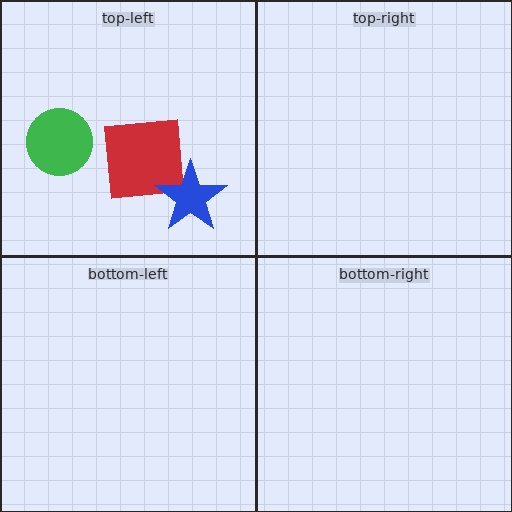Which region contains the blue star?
The top-left region.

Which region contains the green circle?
The top-left region.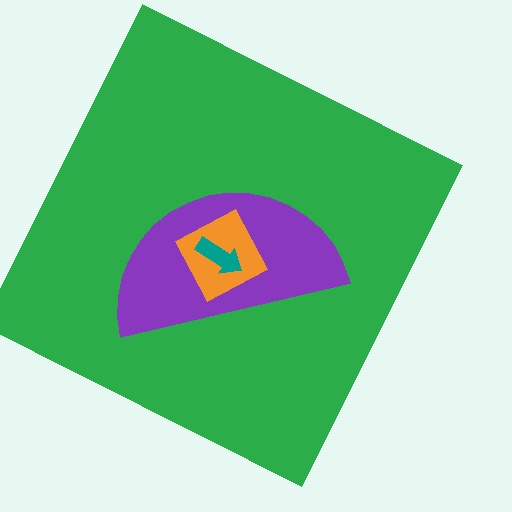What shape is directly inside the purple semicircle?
The orange diamond.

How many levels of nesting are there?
4.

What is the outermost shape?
The green square.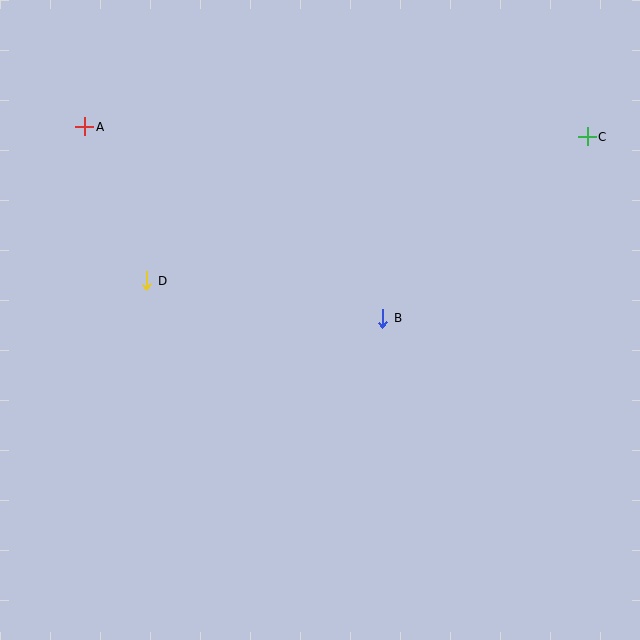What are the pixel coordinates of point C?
Point C is at (587, 137).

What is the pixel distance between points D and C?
The distance between D and C is 463 pixels.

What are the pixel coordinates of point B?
Point B is at (383, 318).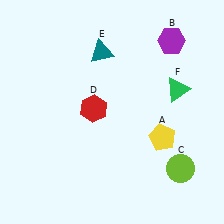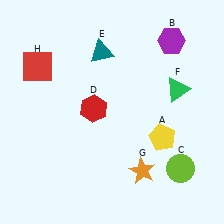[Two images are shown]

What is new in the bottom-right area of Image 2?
An orange star (G) was added in the bottom-right area of Image 2.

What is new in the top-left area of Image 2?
A red square (H) was added in the top-left area of Image 2.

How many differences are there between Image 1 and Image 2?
There are 2 differences between the two images.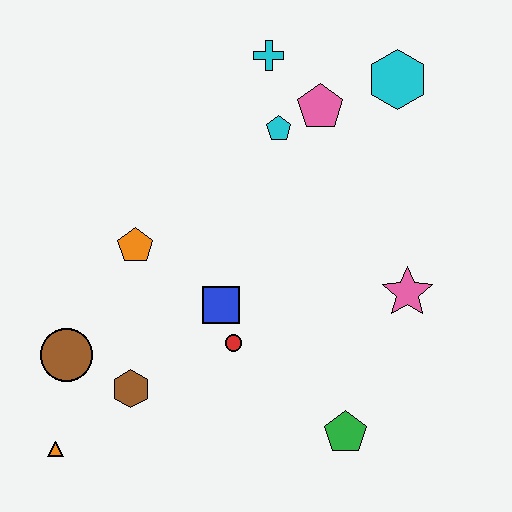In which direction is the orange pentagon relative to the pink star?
The orange pentagon is to the left of the pink star.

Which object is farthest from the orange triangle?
The cyan hexagon is farthest from the orange triangle.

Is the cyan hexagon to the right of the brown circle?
Yes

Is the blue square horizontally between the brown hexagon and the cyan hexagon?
Yes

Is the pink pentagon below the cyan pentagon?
No